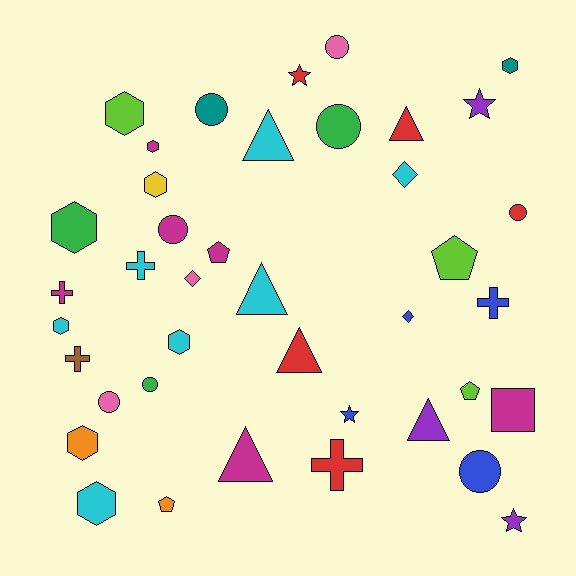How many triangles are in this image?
There are 6 triangles.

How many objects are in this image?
There are 40 objects.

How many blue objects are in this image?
There are 4 blue objects.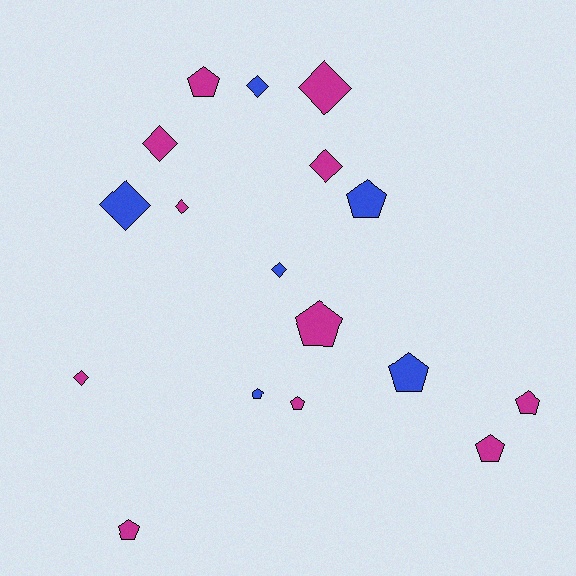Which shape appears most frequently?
Pentagon, with 9 objects.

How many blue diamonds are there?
There are 3 blue diamonds.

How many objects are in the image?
There are 17 objects.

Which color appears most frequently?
Magenta, with 11 objects.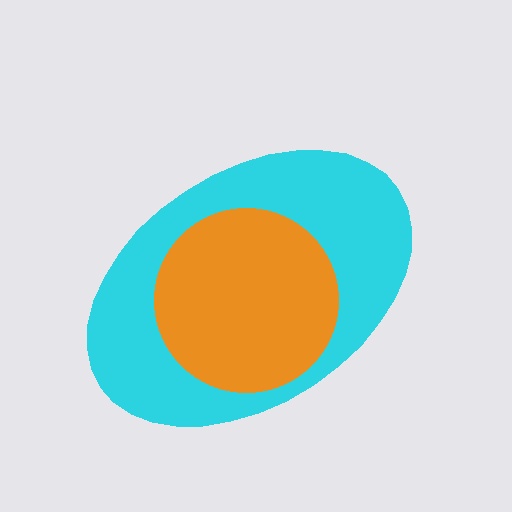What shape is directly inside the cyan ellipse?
The orange circle.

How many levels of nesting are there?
2.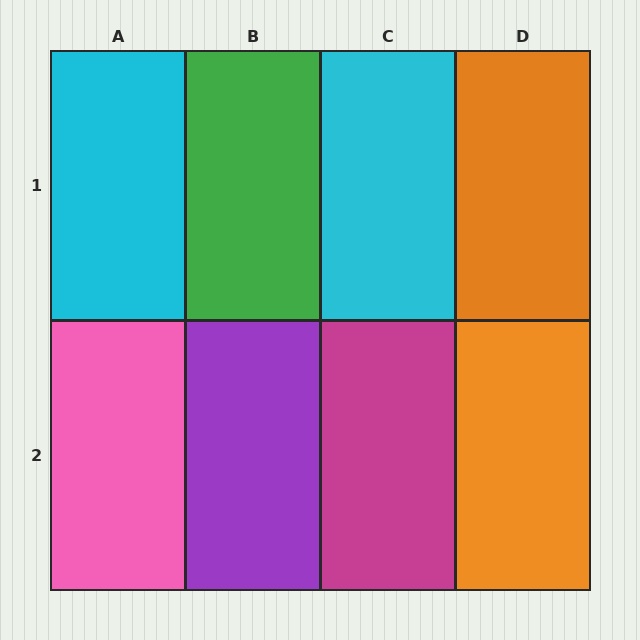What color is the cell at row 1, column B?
Green.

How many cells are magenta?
1 cell is magenta.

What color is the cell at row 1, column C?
Cyan.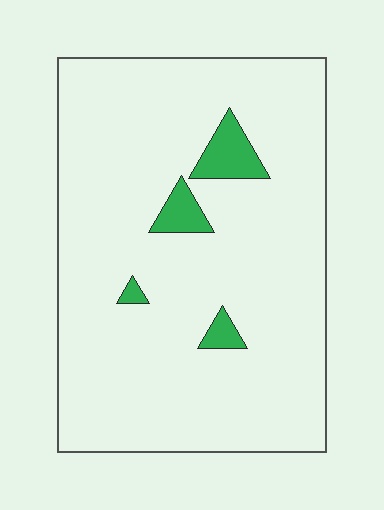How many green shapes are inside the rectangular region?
4.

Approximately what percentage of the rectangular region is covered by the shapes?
Approximately 5%.